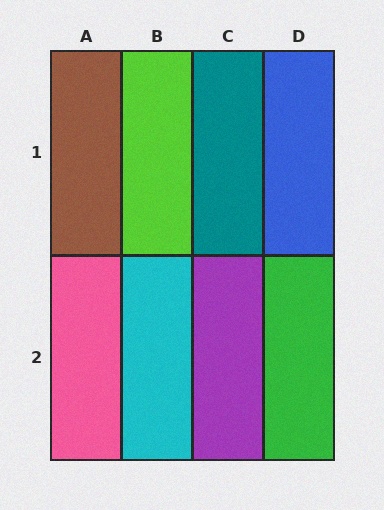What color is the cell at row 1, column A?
Brown.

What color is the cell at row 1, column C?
Teal.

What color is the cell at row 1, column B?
Lime.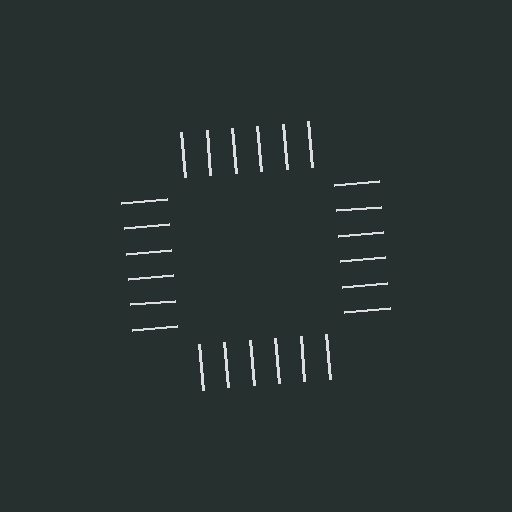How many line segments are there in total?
24 — 6 along each of the 4 edges.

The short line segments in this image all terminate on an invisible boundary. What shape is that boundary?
An illusory square — the line segments terminate on its edges but no continuous stroke is drawn.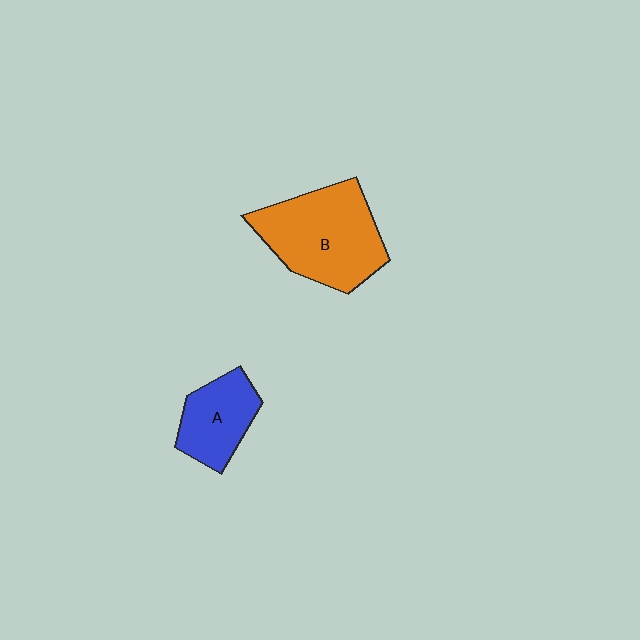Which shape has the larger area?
Shape B (orange).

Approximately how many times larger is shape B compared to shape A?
Approximately 1.8 times.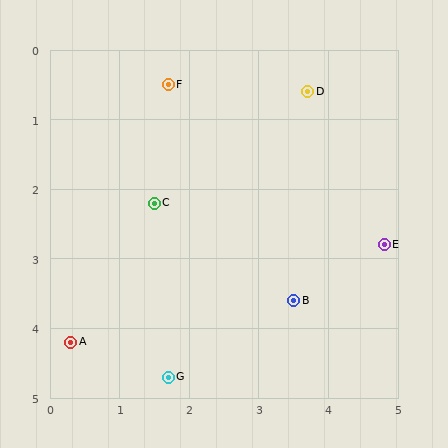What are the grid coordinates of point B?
Point B is at approximately (3.5, 3.6).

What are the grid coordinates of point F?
Point F is at approximately (1.7, 0.5).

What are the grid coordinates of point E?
Point E is at approximately (4.8, 2.8).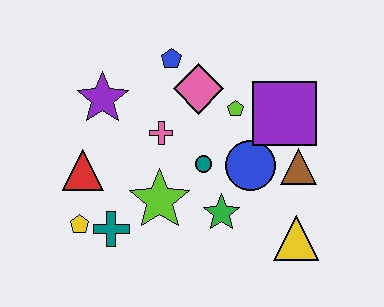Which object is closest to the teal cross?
The yellow pentagon is closest to the teal cross.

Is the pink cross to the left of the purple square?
Yes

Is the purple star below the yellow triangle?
No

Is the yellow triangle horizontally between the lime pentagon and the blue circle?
No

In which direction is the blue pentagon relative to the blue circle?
The blue pentagon is above the blue circle.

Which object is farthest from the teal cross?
The purple square is farthest from the teal cross.